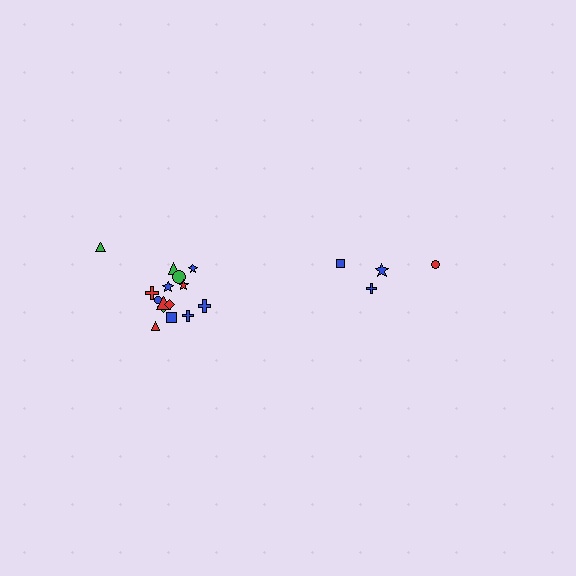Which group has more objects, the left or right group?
The left group.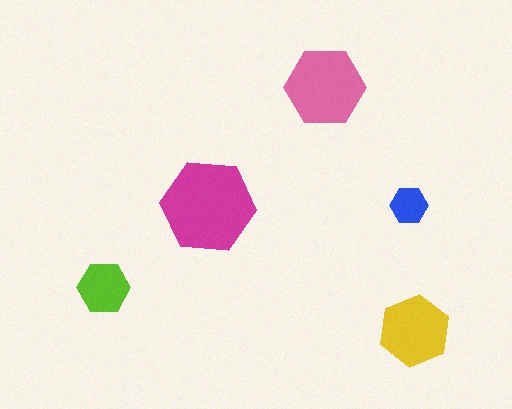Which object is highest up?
The pink hexagon is topmost.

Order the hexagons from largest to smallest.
the magenta one, the pink one, the yellow one, the lime one, the blue one.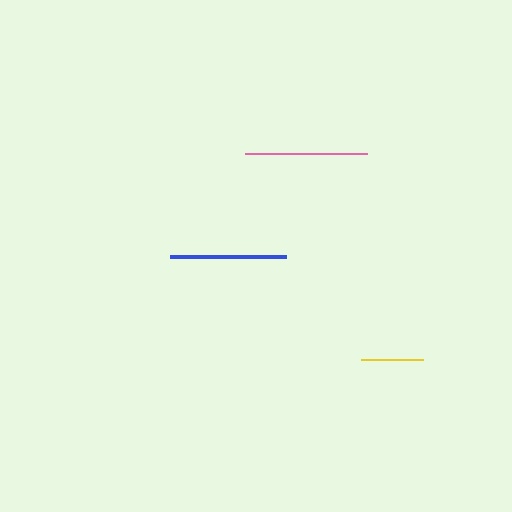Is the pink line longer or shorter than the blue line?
The pink line is longer than the blue line.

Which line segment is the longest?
The pink line is the longest at approximately 123 pixels.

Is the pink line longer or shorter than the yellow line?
The pink line is longer than the yellow line.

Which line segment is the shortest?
The yellow line is the shortest at approximately 62 pixels.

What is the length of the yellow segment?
The yellow segment is approximately 62 pixels long.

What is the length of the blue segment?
The blue segment is approximately 116 pixels long.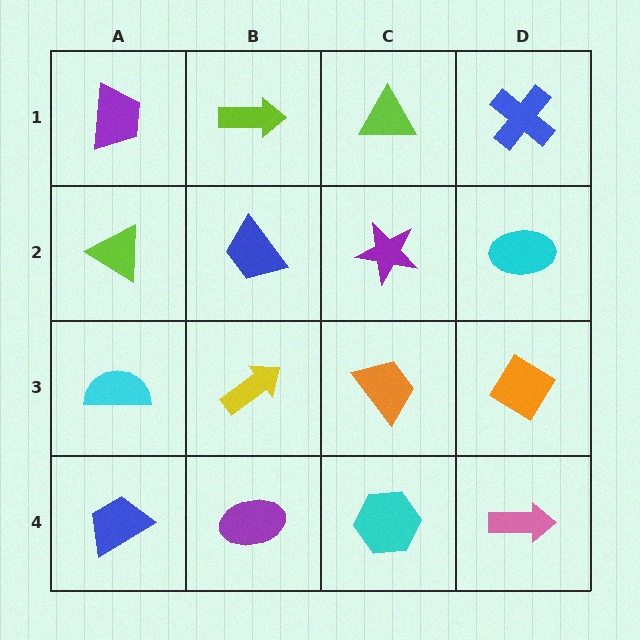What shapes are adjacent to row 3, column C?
A purple star (row 2, column C), a cyan hexagon (row 4, column C), a yellow arrow (row 3, column B), an orange diamond (row 3, column D).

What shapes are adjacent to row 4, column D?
An orange diamond (row 3, column D), a cyan hexagon (row 4, column C).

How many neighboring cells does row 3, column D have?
3.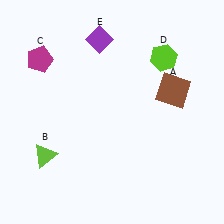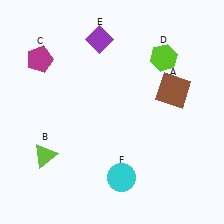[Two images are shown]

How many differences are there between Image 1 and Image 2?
There is 1 difference between the two images.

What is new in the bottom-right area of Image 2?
A cyan circle (F) was added in the bottom-right area of Image 2.